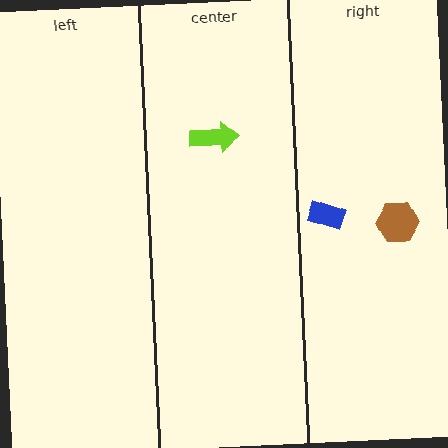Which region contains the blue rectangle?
The right region.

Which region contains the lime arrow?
The center region.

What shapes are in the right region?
The blue rectangle, the brown hexagon.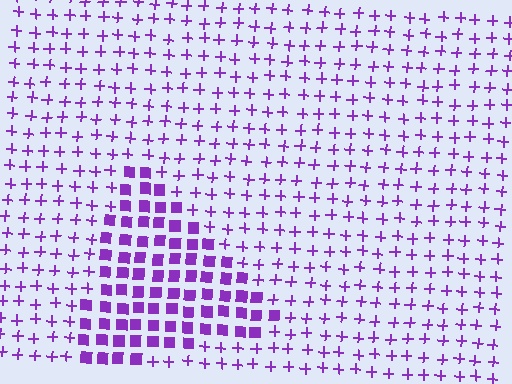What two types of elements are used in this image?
The image uses squares inside the triangle region and plus signs outside it.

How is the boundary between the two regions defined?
The boundary is defined by a change in element shape: squares inside vs. plus signs outside. All elements share the same color and spacing.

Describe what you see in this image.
The image is filled with small purple elements arranged in a uniform grid. A triangle-shaped region contains squares, while the surrounding area contains plus signs. The boundary is defined purely by the change in element shape.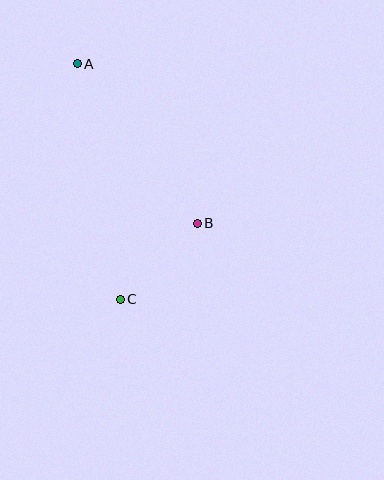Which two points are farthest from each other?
Points A and C are farthest from each other.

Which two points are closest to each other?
Points B and C are closest to each other.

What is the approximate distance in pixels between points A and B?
The distance between A and B is approximately 199 pixels.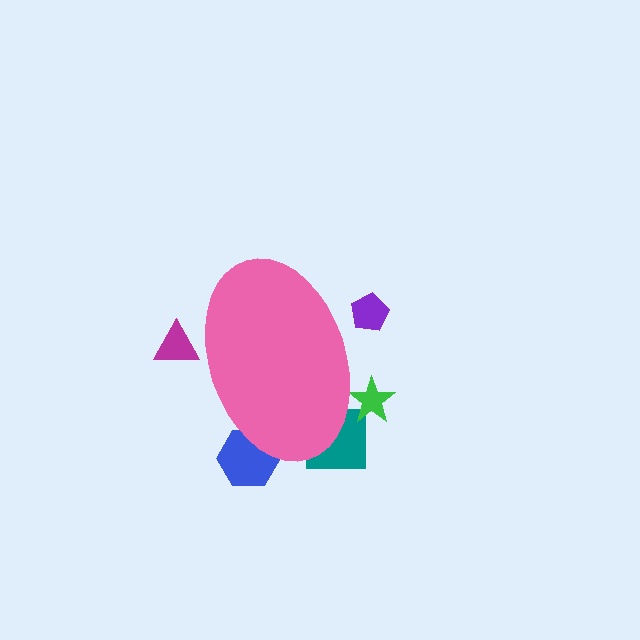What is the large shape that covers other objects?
A pink ellipse.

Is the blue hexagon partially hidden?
Yes, the blue hexagon is partially hidden behind the pink ellipse.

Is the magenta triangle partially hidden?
Yes, the magenta triangle is partially hidden behind the pink ellipse.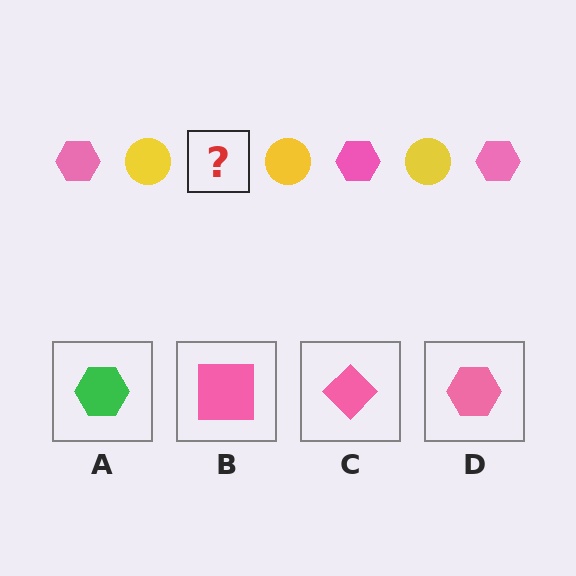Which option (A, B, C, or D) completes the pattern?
D.